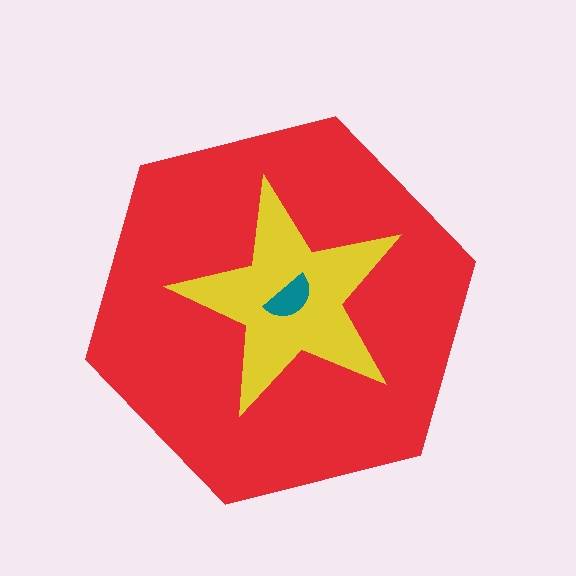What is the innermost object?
The teal semicircle.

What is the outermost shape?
The red hexagon.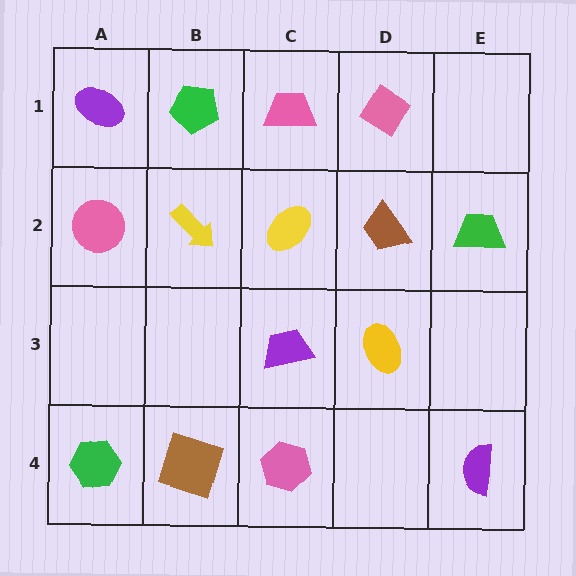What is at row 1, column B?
A green pentagon.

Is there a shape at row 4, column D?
No, that cell is empty.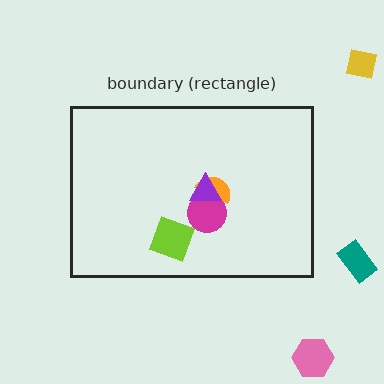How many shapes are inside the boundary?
4 inside, 3 outside.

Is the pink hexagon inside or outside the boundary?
Outside.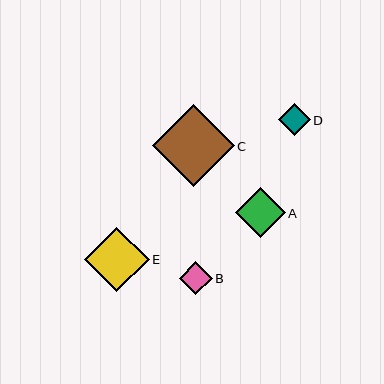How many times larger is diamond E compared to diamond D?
Diamond E is approximately 2.0 times the size of diamond D.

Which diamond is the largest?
Diamond C is the largest with a size of approximately 82 pixels.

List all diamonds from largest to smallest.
From largest to smallest: C, E, A, B, D.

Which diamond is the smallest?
Diamond D is the smallest with a size of approximately 32 pixels.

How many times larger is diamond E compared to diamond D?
Diamond E is approximately 2.0 times the size of diamond D.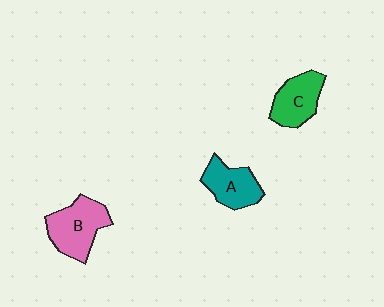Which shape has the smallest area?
Shape A (teal).